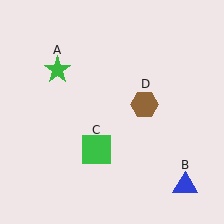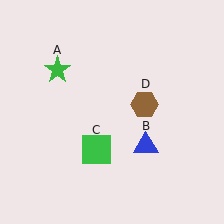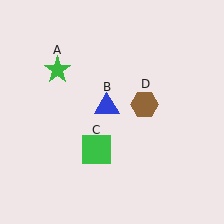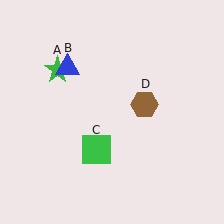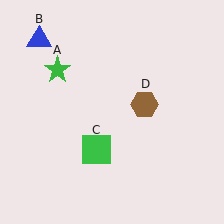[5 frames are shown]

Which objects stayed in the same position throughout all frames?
Green star (object A) and green square (object C) and brown hexagon (object D) remained stationary.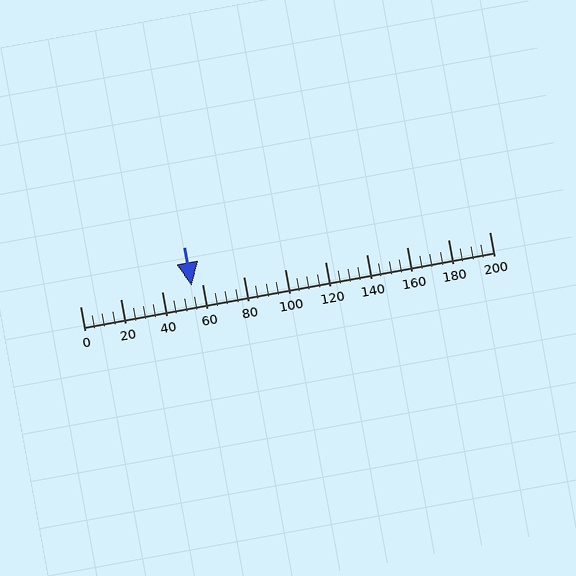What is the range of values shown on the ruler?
The ruler shows values from 0 to 200.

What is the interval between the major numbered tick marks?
The major tick marks are spaced 20 units apart.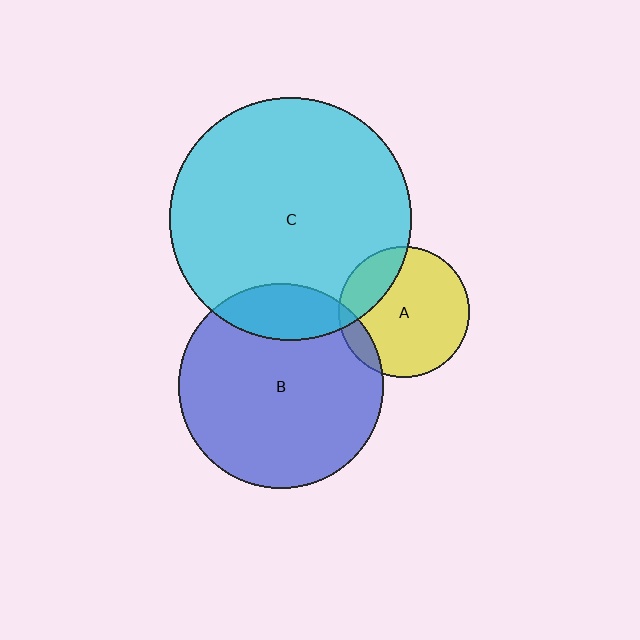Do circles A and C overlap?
Yes.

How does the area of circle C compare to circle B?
Approximately 1.4 times.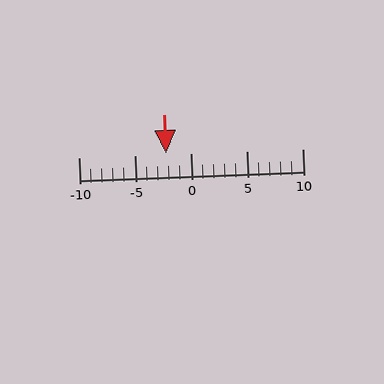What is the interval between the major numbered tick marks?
The major tick marks are spaced 5 units apart.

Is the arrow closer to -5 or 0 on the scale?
The arrow is closer to 0.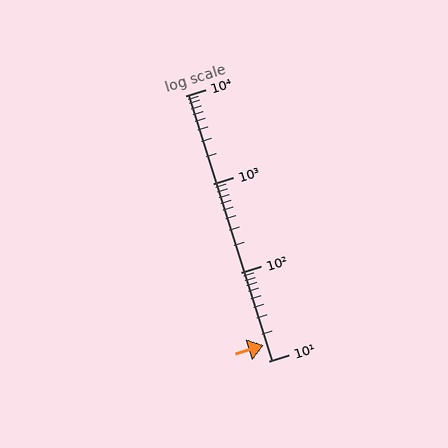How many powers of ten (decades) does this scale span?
The scale spans 3 decades, from 10 to 10000.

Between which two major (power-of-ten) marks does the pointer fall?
The pointer is between 10 and 100.